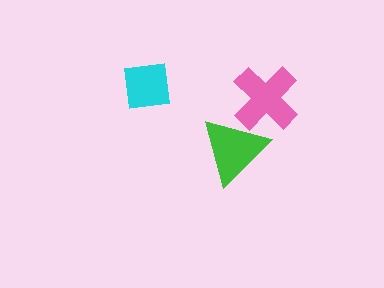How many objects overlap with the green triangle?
1 object overlaps with the green triangle.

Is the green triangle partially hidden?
No, no other shape covers it.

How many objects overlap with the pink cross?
1 object overlaps with the pink cross.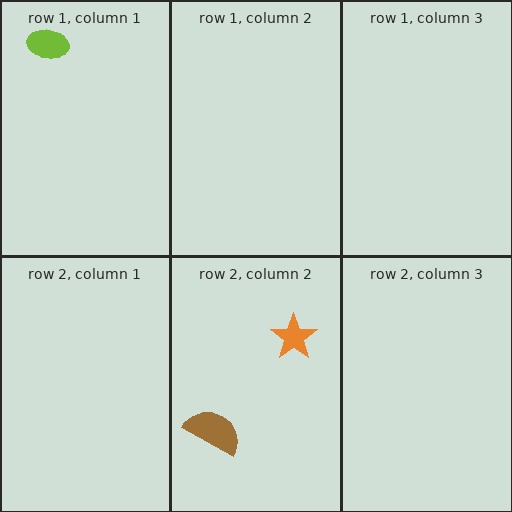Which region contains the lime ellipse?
The row 1, column 1 region.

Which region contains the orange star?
The row 2, column 2 region.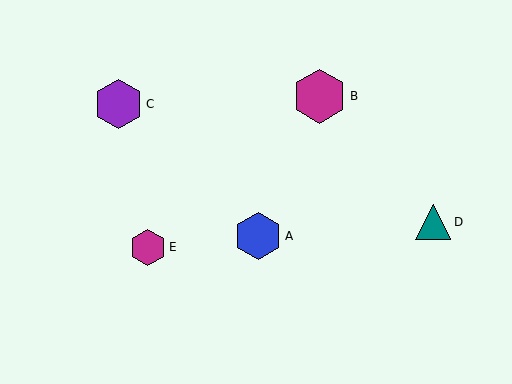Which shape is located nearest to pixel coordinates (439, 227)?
The teal triangle (labeled D) at (433, 222) is nearest to that location.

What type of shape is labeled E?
Shape E is a magenta hexagon.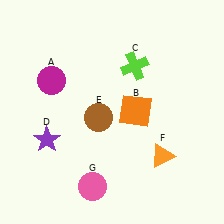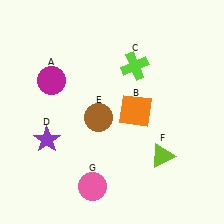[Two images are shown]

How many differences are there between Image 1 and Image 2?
There is 1 difference between the two images.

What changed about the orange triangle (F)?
In Image 1, F is orange. In Image 2, it changed to lime.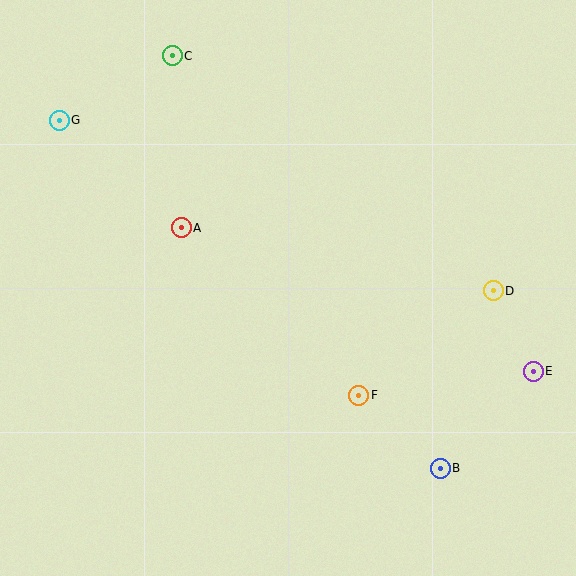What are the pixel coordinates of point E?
Point E is at (533, 371).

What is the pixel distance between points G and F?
The distance between G and F is 407 pixels.